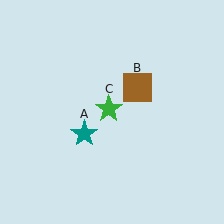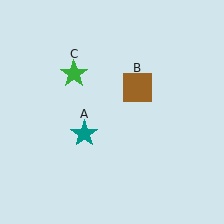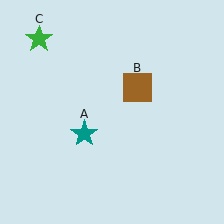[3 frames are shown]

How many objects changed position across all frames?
1 object changed position: green star (object C).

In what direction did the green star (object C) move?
The green star (object C) moved up and to the left.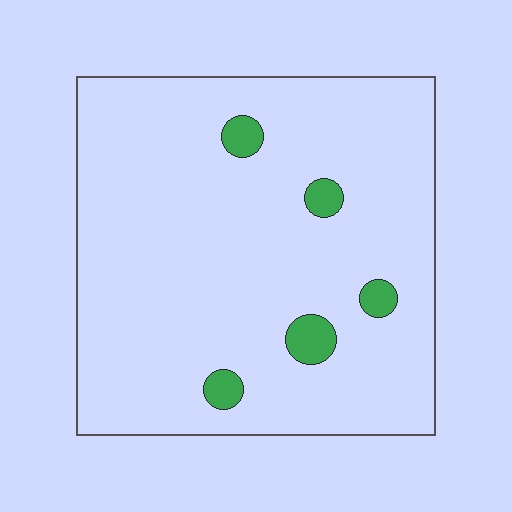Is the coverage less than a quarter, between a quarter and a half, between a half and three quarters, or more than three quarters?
Less than a quarter.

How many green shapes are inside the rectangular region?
5.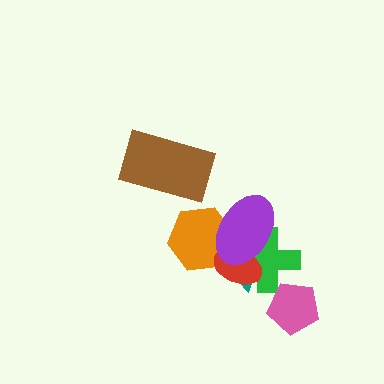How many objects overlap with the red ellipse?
4 objects overlap with the red ellipse.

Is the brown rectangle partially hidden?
No, no other shape covers it.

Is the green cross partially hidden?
Yes, it is partially covered by another shape.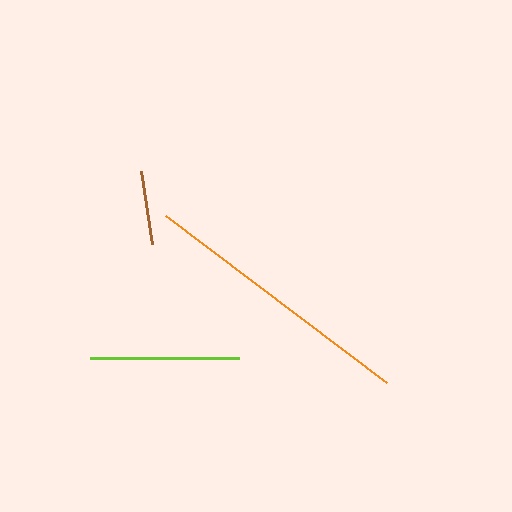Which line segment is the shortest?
The brown line is the shortest at approximately 74 pixels.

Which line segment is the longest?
The orange line is the longest at approximately 278 pixels.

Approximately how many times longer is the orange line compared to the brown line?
The orange line is approximately 3.8 times the length of the brown line.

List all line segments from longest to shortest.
From longest to shortest: orange, lime, brown.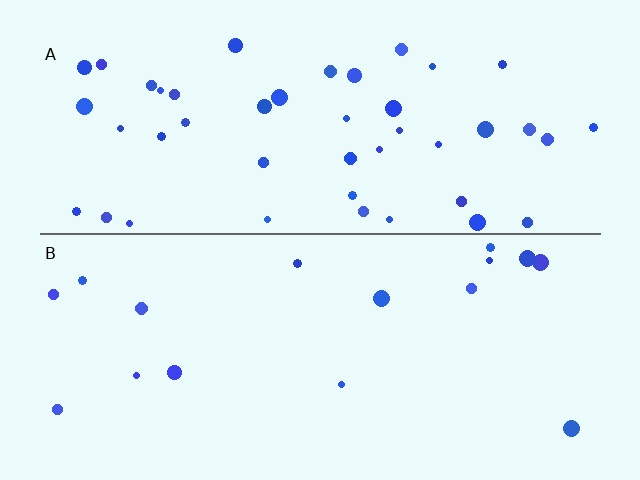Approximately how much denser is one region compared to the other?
Approximately 2.7× — region A over region B.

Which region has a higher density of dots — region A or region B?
A (the top).